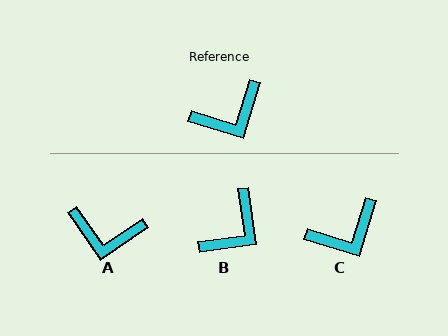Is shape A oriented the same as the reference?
No, it is off by about 38 degrees.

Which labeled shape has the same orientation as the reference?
C.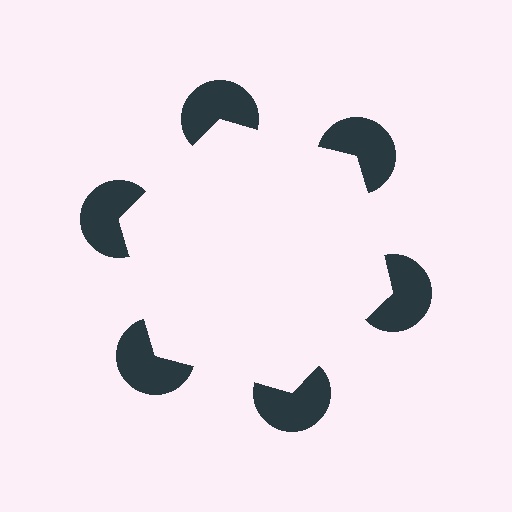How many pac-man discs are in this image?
There are 6 — one at each vertex of the illusory hexagon.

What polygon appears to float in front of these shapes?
An illusory hexagon — its edges are inferred from the aligned wedge cuts in the pac-man discs, not physically drawn.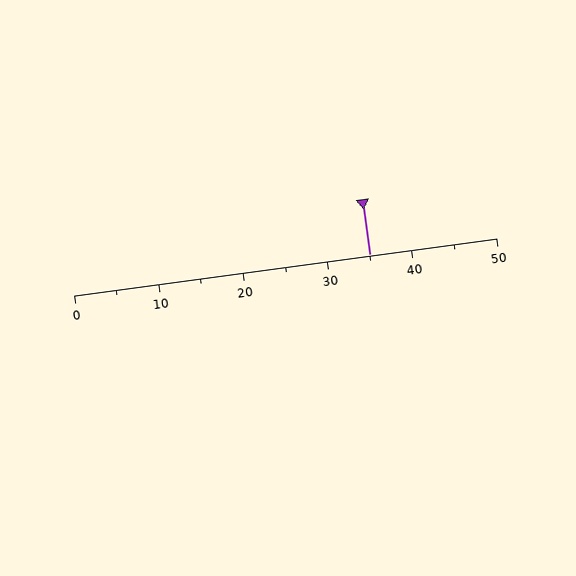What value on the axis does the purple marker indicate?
The marker indicates approximately 35.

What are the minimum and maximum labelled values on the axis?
The axis runs from 0 to 50.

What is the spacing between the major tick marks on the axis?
The major ticks are spaced 10 apart.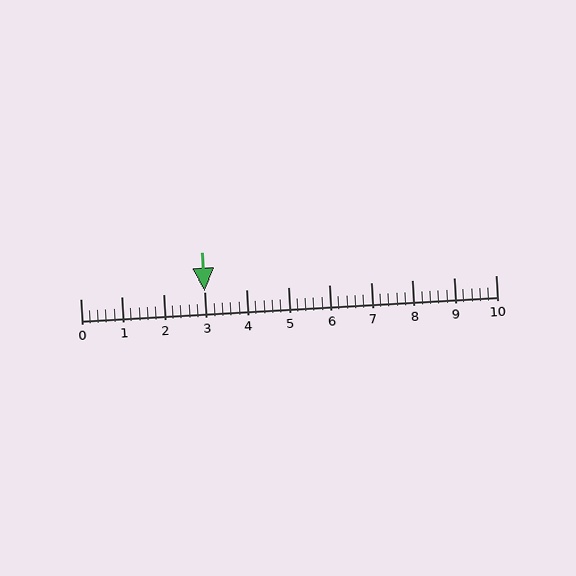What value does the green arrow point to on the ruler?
The green arrow points to approximately 3.0.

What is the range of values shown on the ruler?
The ruler shows values from 0 to 10.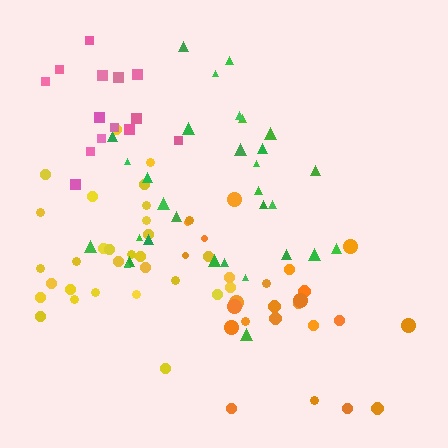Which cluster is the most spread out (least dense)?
Orange.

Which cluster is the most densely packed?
Pink.